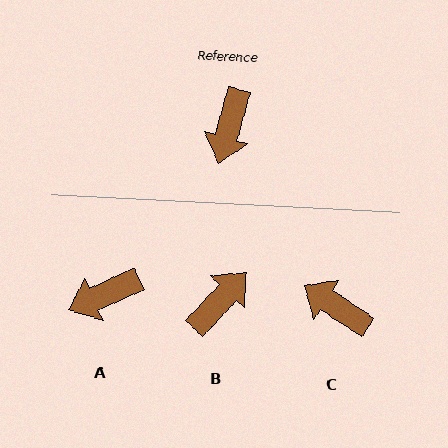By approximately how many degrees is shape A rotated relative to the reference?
Approximately 50 degrees clockwise.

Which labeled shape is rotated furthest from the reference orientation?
B, about 153 degrees away.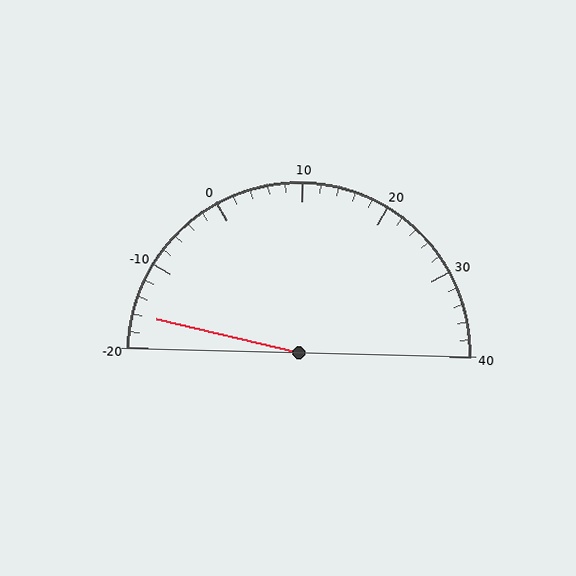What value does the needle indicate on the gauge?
The needle indicates approximately -16.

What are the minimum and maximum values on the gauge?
The gauge ranges from -20 to 40.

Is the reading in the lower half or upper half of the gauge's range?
The reading is in the lower half of the range (-20 to 40).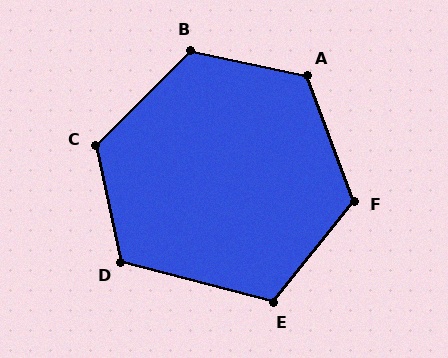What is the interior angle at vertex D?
Approximately 117 degrees (obtuse).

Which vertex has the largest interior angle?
C, at approximately 123 degrees.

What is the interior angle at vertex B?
Approximately 123 degrees (obtuse).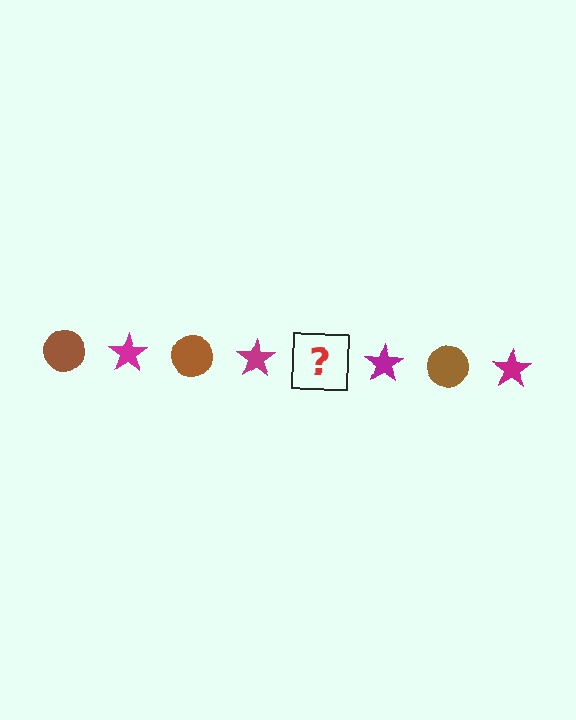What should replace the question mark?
The question mark should be replaced with a brown circle.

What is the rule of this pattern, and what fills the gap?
The rule is that the pattern alternates between brown circle and magenta star. The gap should be filled with a brown circle.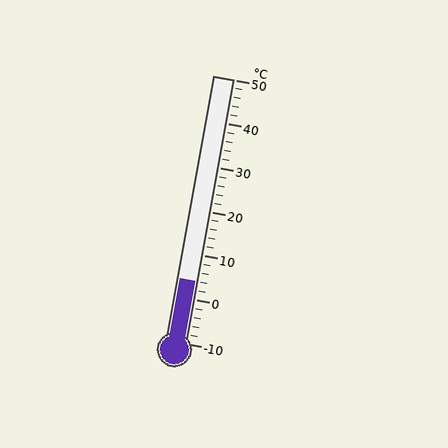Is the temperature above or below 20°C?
The temperature is below 20°C.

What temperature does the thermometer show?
The thermometer shows approximately 4°C.